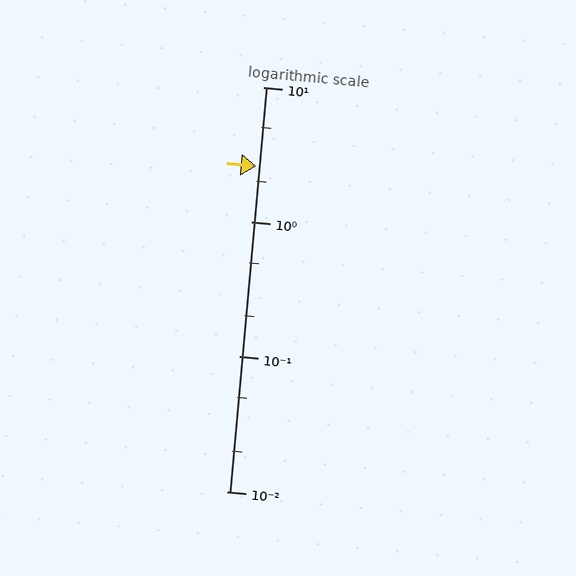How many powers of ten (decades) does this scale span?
The scale spans 3 decades, from 0.01 to 10.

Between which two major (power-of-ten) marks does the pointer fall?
The pointer is between 1 and 10.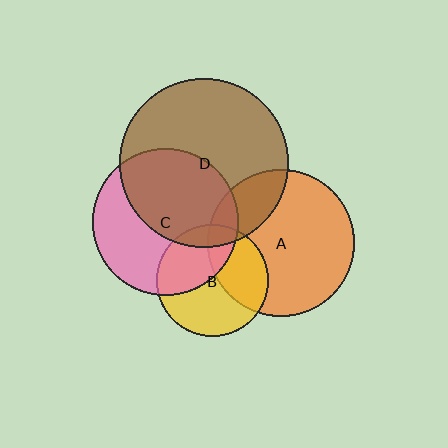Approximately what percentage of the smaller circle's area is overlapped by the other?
Approximately 35%.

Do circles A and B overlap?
Yes.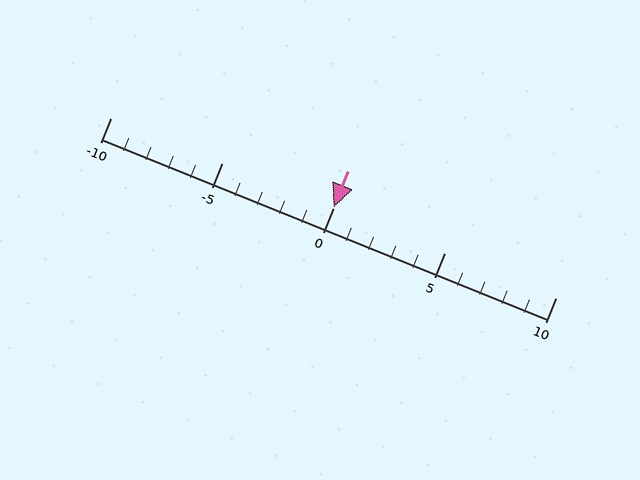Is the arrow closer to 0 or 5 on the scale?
The arrow is closer to 0.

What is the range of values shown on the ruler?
The ruler shows values from -10 to 10.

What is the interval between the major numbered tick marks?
The major tick marks are spaced 5 units apart.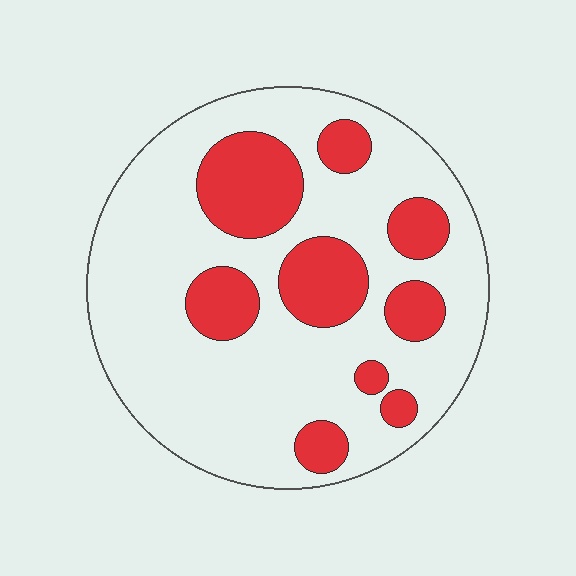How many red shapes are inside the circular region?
9.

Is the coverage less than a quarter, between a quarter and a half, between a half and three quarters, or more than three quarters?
Between a quarter and a half.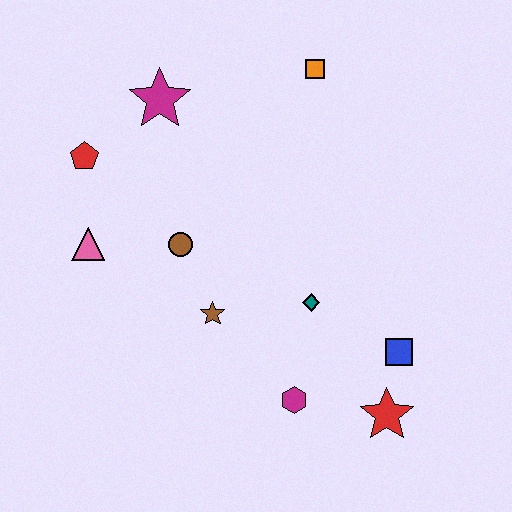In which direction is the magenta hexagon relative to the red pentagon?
The magenta hexagon is below the red pentagon.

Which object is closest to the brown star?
The brown circle is closest to the brown star.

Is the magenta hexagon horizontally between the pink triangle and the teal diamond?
Yes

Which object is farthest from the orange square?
The red star is farthest from the orange square.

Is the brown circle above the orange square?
No